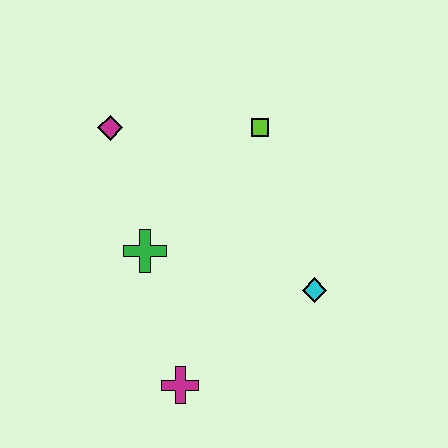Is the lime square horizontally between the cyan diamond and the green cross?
Yes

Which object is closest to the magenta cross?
The green cross is closest to the magenta cross.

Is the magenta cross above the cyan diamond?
No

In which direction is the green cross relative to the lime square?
The green cross is below the lime square.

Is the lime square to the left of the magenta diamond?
No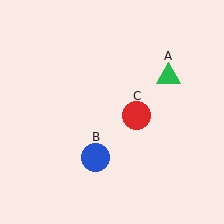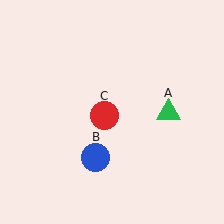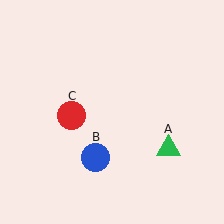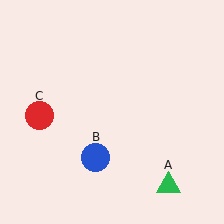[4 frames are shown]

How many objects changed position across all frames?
2 objects changed position: green triangle (object A), red circle (object C).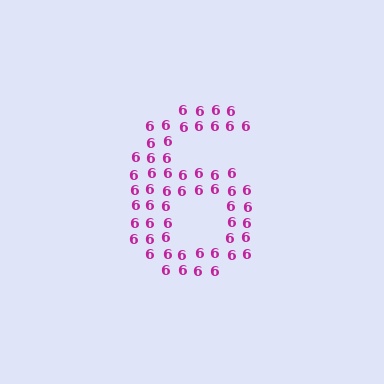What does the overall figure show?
The overall figure shows the digit 6.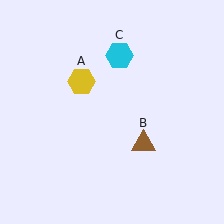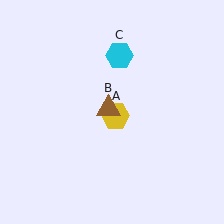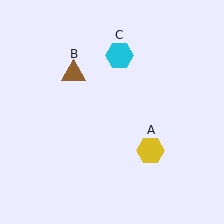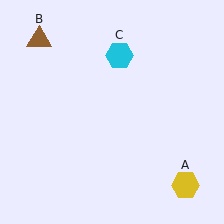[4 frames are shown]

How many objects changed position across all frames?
2 objects changed position: yellow hexagon (object A), brown triangle (object B).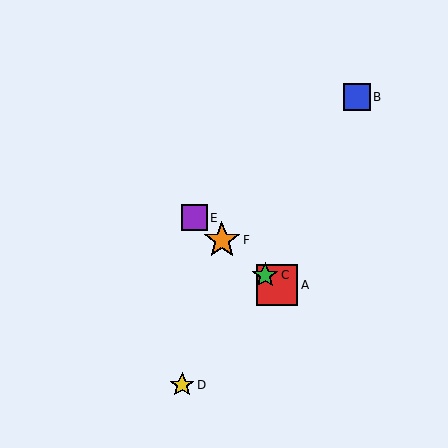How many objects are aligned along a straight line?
4 objects (A, C, E, F) are aligned along a straight line.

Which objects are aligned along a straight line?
Objects A, C, E, F are aligned along a straight line.